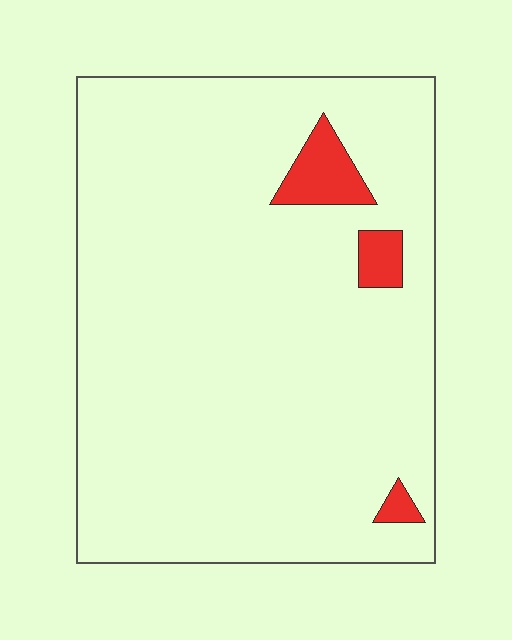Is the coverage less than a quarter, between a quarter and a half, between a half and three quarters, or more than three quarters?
Less than a quarter.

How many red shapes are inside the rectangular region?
3.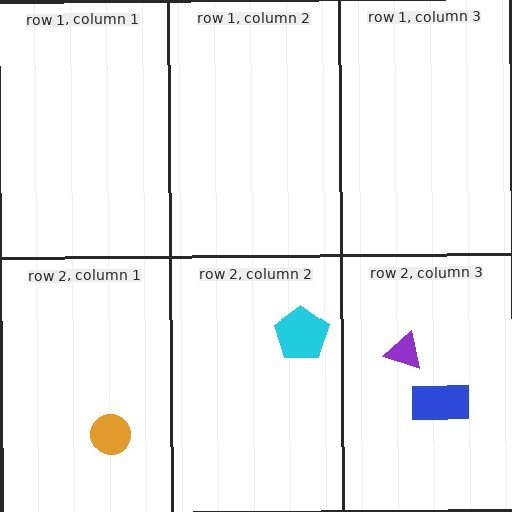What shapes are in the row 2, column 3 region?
The blue rectangle, the purple triangle.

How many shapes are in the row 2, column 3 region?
2.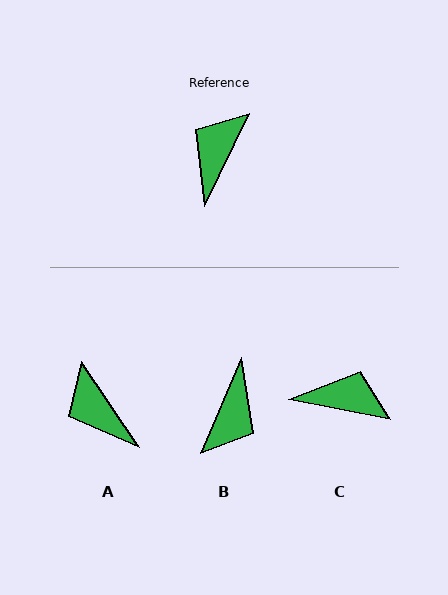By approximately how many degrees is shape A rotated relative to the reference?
Approximately 60 degrees counter-clockwise.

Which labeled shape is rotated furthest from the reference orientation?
B, about 177 degrees away.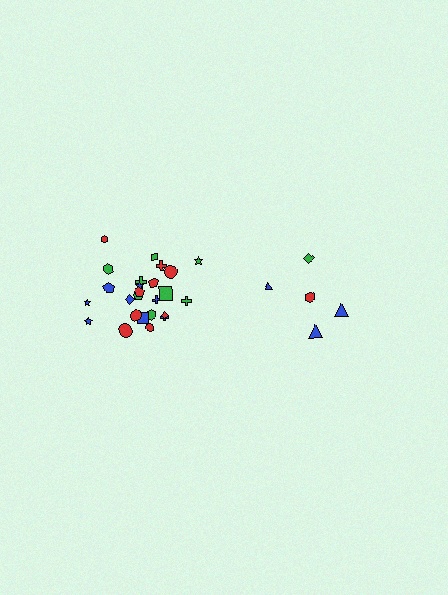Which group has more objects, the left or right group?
The left group.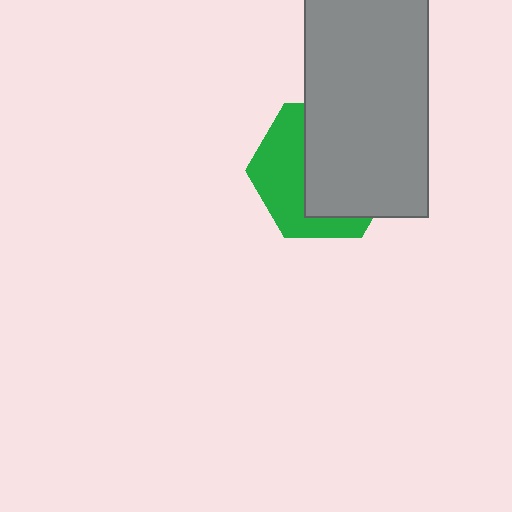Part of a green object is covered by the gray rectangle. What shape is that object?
It is a hexagon.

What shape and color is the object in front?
The object in front is a gray rectangle.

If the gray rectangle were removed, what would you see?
You would see the complete green hexagon.